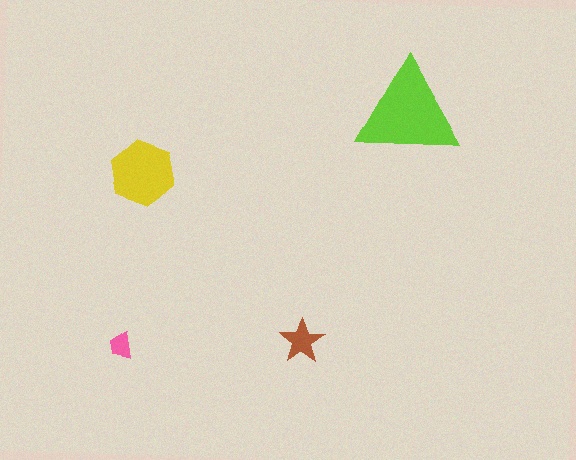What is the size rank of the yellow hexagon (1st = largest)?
2nd.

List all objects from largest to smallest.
The lime triangle, the yellow hexagon, the brown star, the pink trapezoid.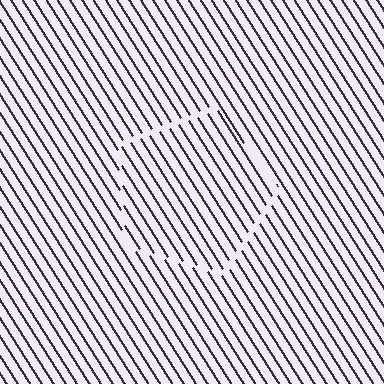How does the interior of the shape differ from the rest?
The interior of the shape contains the same grating, shifted by half a period — the contour is defined by the phase discontinuity where line-ends from the inner and outer gratings abut.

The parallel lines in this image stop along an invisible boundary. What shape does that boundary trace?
An illusory pentagon. The interior of the shape contains the same grating, shifted by half a period — the contour is defined by the phase discontinuity where line-ends from the inner and outer gratings abut.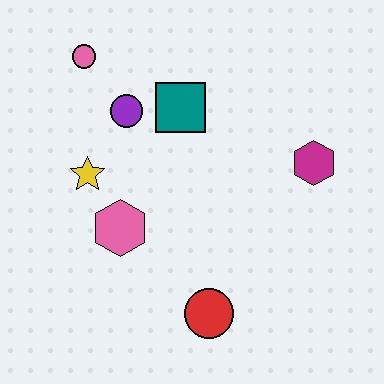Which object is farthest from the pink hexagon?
The magenta hexagon is farthest from the pink hexagon.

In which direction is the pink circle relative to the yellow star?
The pink circle is above the yellow star.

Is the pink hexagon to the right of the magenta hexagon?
No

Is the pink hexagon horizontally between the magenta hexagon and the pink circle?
Yes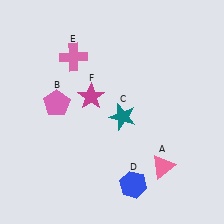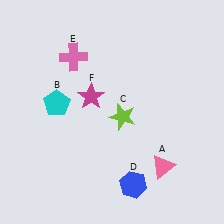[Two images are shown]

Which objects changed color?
B changed from pink to cyan. C changed from teal to lime.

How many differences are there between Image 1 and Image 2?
There are 2 differences between the two images.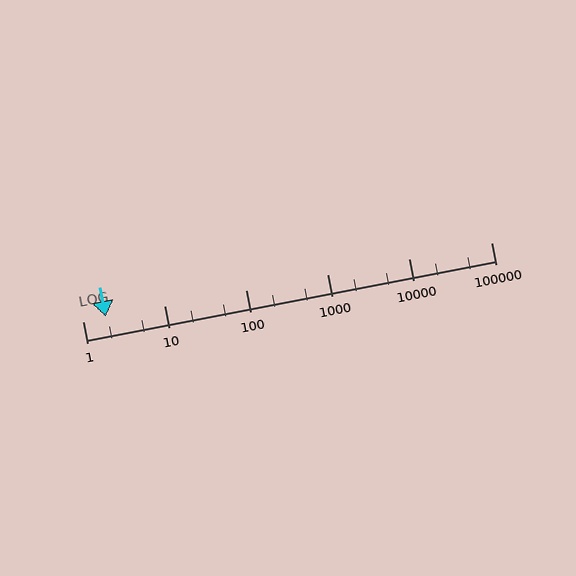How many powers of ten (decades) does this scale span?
The scale spans 5 decades, from 1 to 100000.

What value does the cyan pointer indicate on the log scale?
The pointer indicates approximately 1.9.